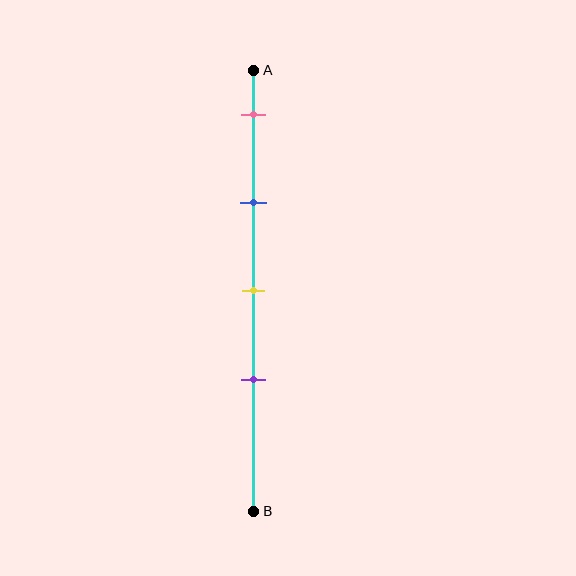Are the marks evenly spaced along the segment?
Yes, the marks are approximately evenly spaced.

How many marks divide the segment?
There are 4 marks dividing the segment.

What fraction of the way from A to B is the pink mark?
The pink mark is approximately 10% (0.1) of the way from A to B.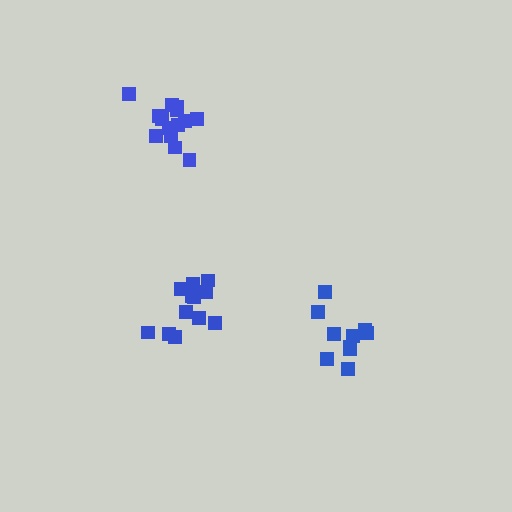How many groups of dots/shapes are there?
There are 3 groups.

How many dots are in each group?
Group 1: 10 dots, Group 2: 14 dots, Group 3: 12 dots (36 total).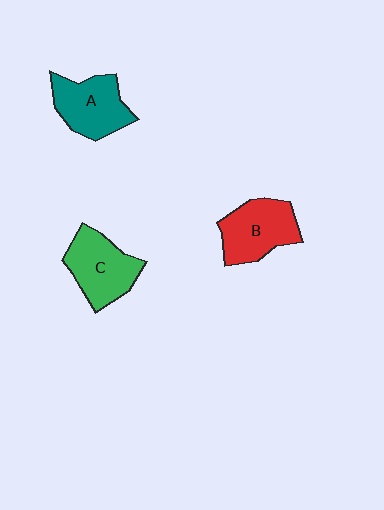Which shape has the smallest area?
Shape A (teal).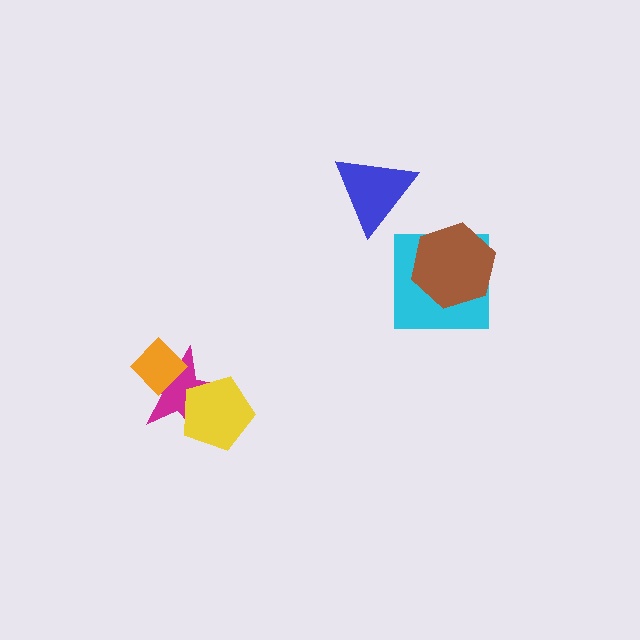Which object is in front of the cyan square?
The brown hexagon is in front of the cyan square.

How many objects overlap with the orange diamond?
1 object overlaps with the orange diamond.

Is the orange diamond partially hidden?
No, no other shape covers it.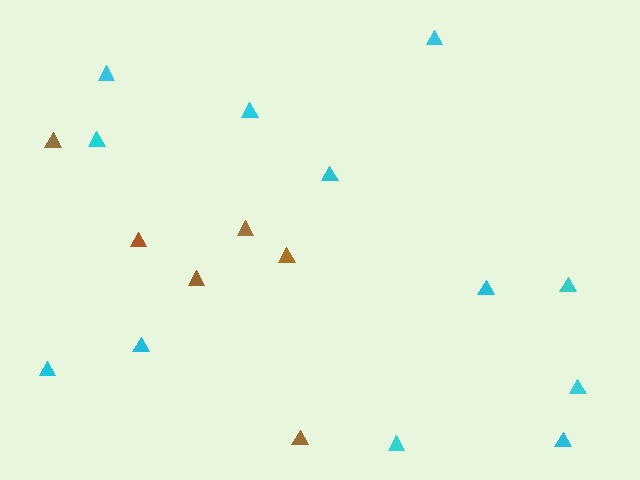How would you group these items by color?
There are 2 groups: one group of cyan triangles (12) and one group of brown triangles (6).